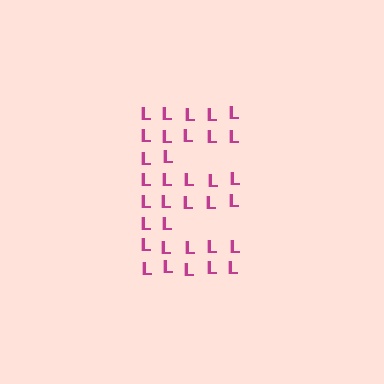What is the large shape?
The large shape is the letter E.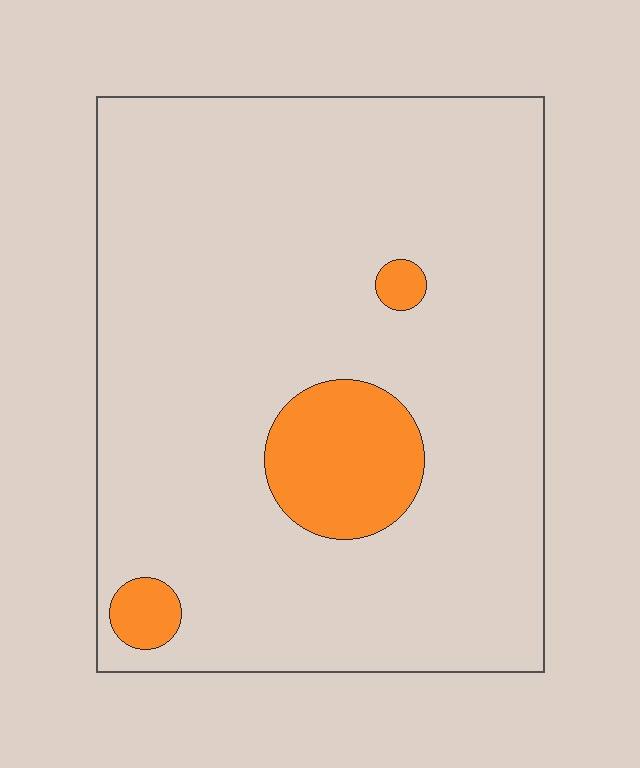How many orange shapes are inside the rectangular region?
3.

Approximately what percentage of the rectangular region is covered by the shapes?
Approximately 10%.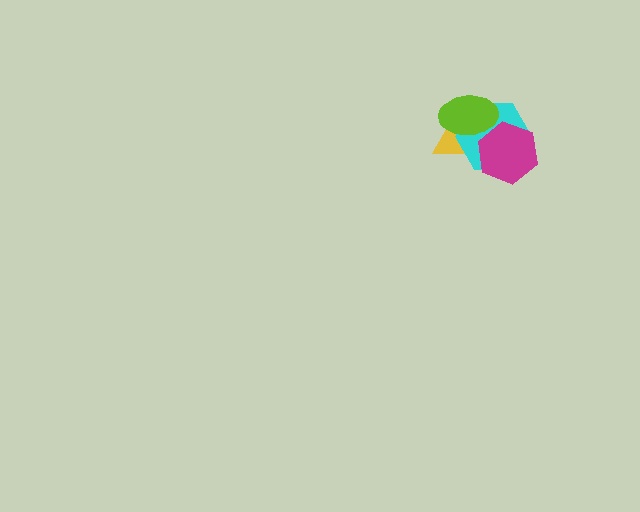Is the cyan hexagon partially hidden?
Yes, it is partially covered by another shape.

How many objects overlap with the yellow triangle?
3 objects overlap with the yellow triangle.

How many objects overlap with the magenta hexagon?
3 objects overlap with the magenta hexagon.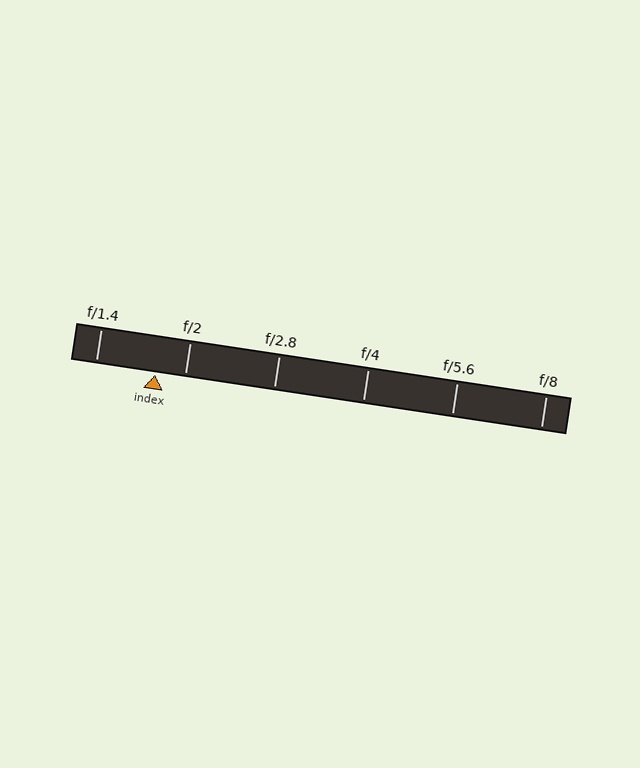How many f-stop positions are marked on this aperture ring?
There are 6 f-stop positions marked.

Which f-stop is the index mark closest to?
The index mark is closest to f/2.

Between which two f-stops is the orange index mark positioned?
The index mark is between f/1.4 and f/2.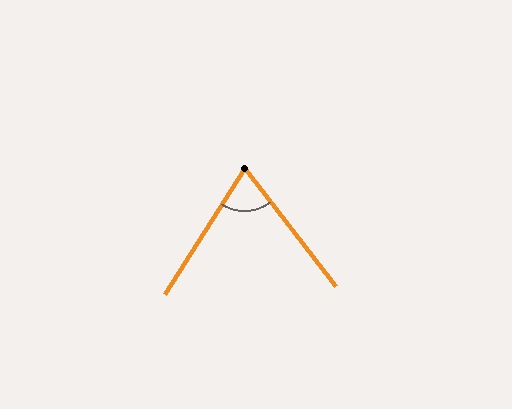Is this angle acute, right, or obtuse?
It is acute.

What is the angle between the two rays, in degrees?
Approximately 70 degrees.